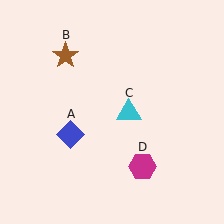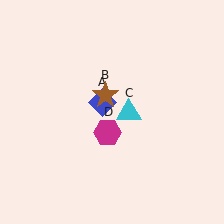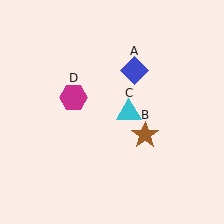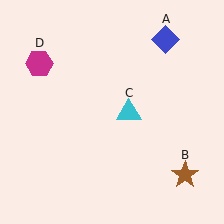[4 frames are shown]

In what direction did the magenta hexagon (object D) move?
The magenta hexagon (object D) moved up and to the left.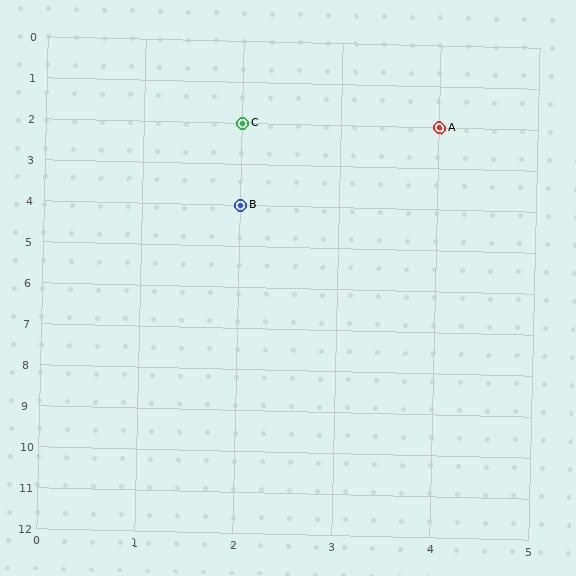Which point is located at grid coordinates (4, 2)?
Point A is at (4, 2).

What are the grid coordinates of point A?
Point A is at grid coordinates (4, 2).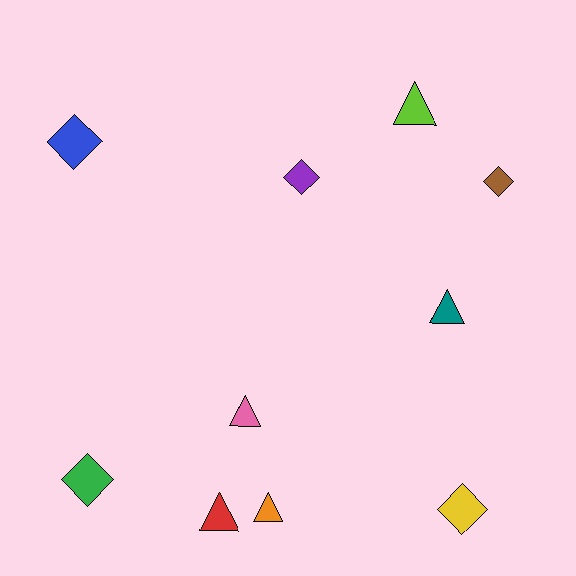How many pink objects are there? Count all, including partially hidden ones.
There is 1 pink object.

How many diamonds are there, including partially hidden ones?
There are 5 diamonds.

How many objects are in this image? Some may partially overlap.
There are 10 objects.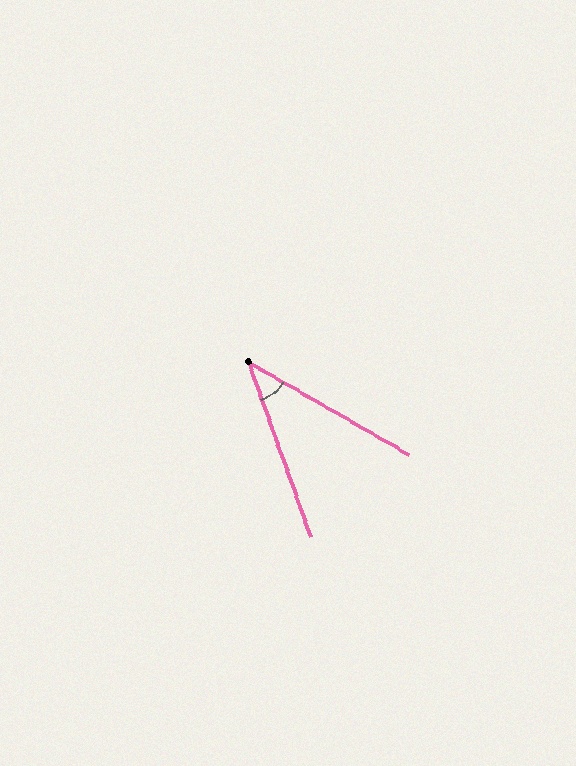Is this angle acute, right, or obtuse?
It is acute.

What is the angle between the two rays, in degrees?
Approximately 41 degrees.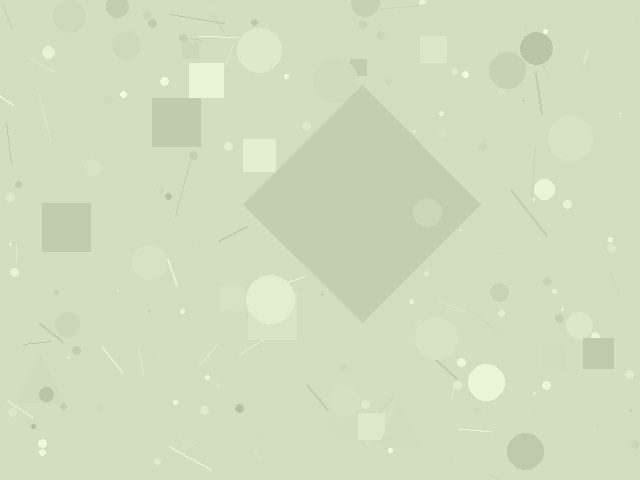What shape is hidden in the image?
A diamond is hidden in the image.